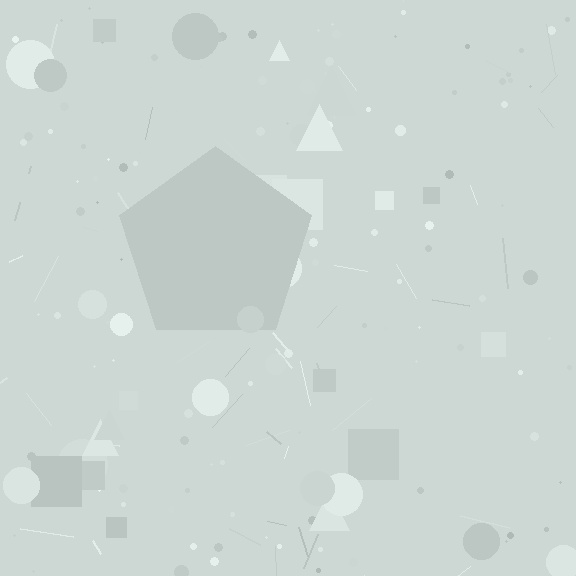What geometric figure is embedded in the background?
A pentagon is embedded in the background.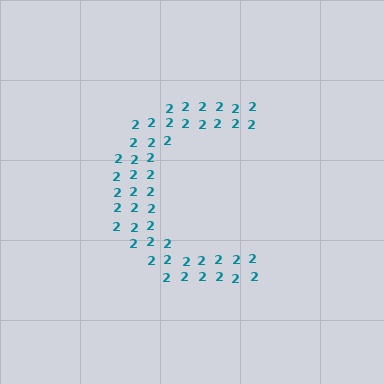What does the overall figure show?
The overall figure shows the letter C.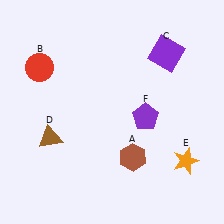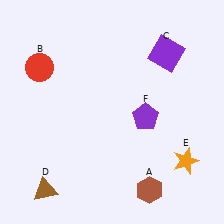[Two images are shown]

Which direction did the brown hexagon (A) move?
The brown hexagon (A) moved down.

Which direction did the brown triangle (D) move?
The brown triangle (D) moved down.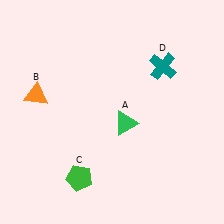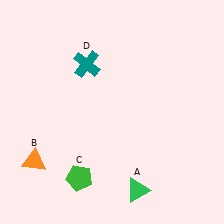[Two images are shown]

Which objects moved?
The objects that moved are: the green triangle (A), the orange triangle (B), the teal cross (D).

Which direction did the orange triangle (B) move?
The orange triangle (B) moved down.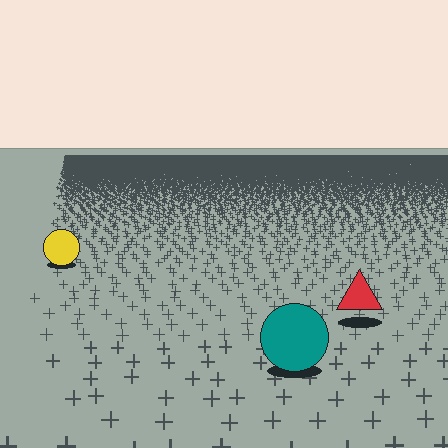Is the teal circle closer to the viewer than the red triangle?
Yes. The teal circle is closer — you can tell from the texture gradient: the ground texture is coarser near it.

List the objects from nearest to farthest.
From nearest to farthest: the teal circle, the red triangle, the yellow circle.